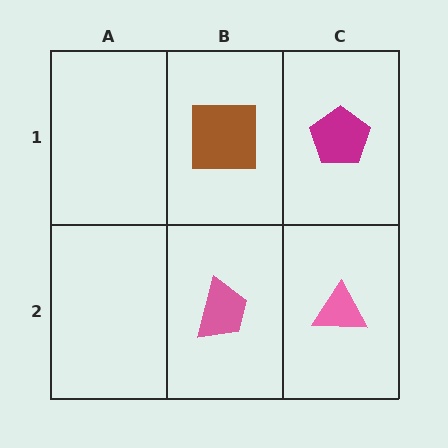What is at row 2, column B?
A pink trapezoid.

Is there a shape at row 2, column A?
No, that cell is empty.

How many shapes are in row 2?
2 shapes.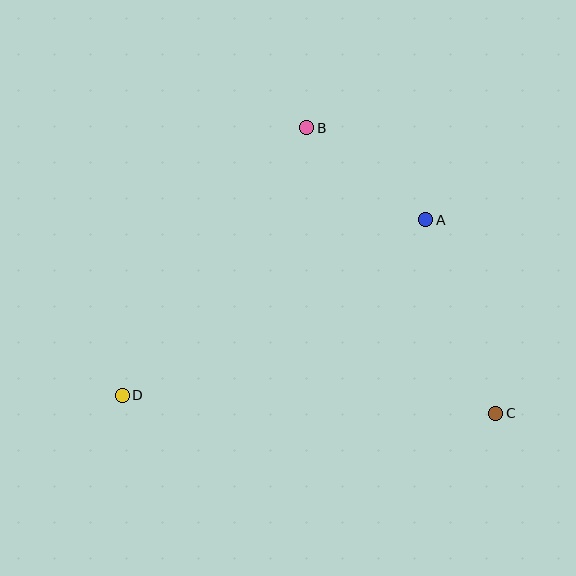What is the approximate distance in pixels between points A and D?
The distance between A and D is approximately 351 pixels.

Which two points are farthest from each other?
Points C and D are farthest from each other.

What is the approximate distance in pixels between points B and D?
The distance between B and D is approximately 325 pixels.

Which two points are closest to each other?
Points A and B are closest to each other.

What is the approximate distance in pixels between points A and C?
The distance between A and C is approximately 206 pixels.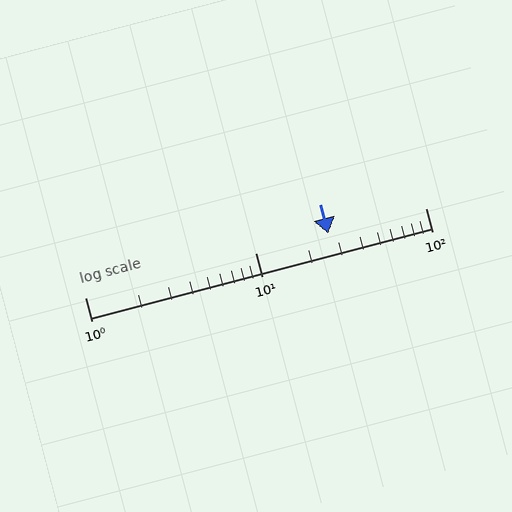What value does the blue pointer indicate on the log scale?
The pointer indicates approximately 27.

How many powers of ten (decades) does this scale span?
The scale spans 2 decades, from 1 to 100.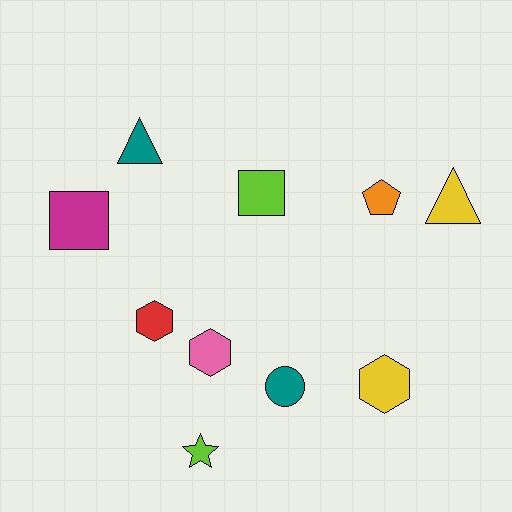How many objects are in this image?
There are 10 objects.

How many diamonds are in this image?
There are no diamonds.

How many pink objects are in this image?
There is 1 pink object.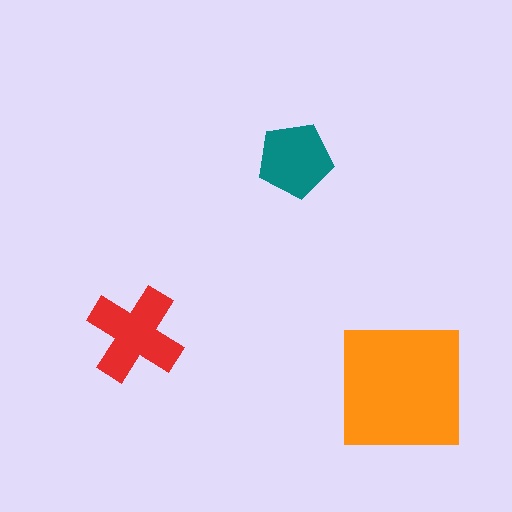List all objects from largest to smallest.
The orange square, the red cross, the teal pentagon.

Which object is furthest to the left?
The red cross is leftmost.